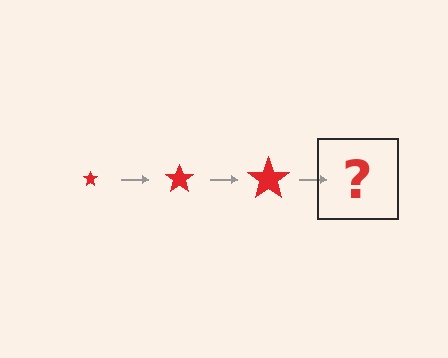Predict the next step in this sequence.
The next step is a red star, larger than the previous one.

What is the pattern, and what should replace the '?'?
The pattern is that the star gets progressively larger each step. The '?' should be a red star, larger than the previous one.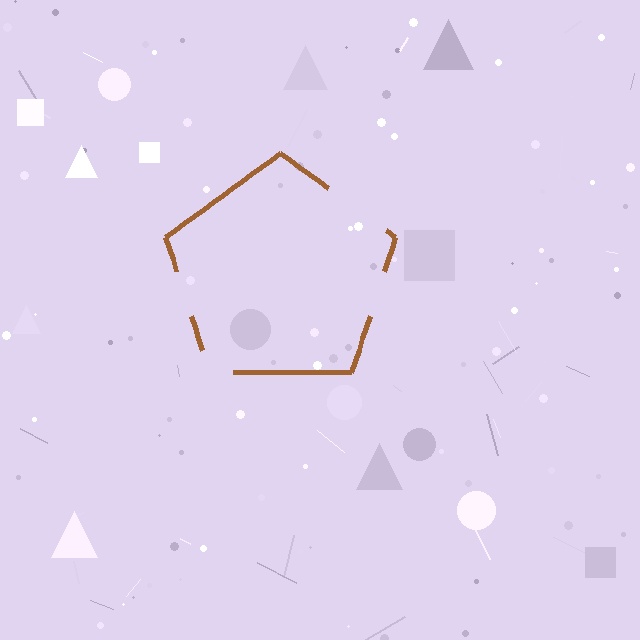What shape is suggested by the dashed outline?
The dashed outline suggests a pentagon.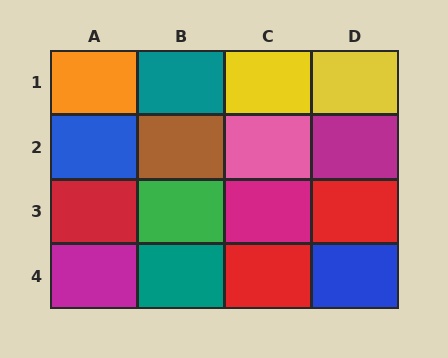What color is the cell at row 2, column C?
Pink.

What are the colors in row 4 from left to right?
Magenta, teal, red, blue.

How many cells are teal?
2 cells are teal.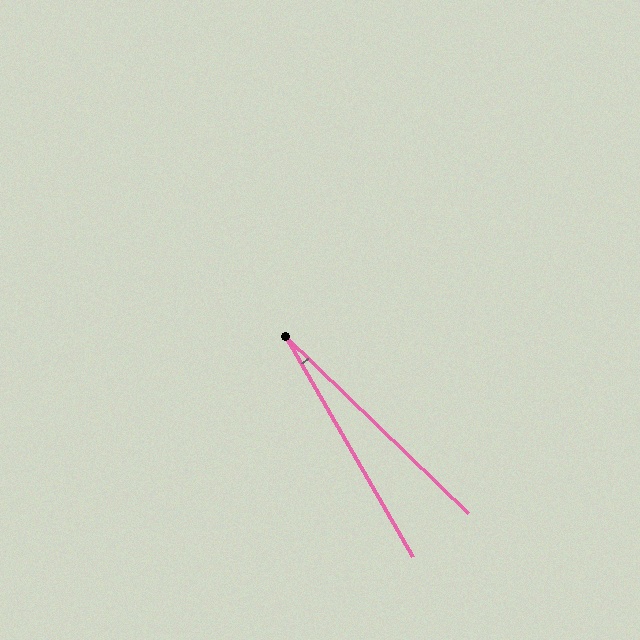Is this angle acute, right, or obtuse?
It is acute.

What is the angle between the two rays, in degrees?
Approximately 16 degrees.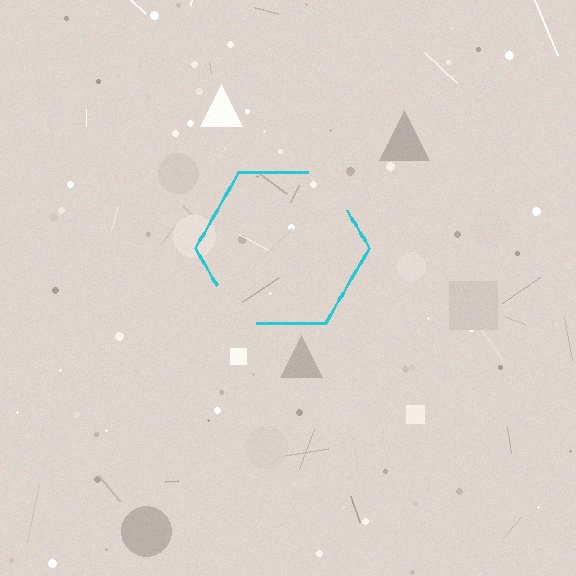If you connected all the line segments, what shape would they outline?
They would outline a hexagon.